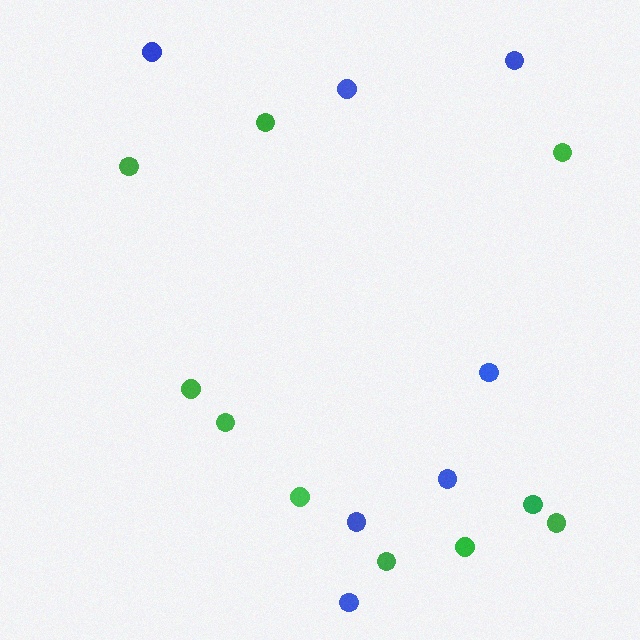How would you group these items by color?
There are 2 groups: one group of blue circles (7) and one group of green circles (10).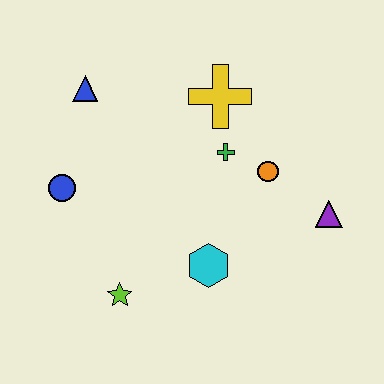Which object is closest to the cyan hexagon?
The lime star is closest to the cyan hexagon.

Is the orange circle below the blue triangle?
Yes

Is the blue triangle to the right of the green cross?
No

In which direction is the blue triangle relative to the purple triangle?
The blue triangle is to the left of the purple triangle.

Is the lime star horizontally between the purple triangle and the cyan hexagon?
No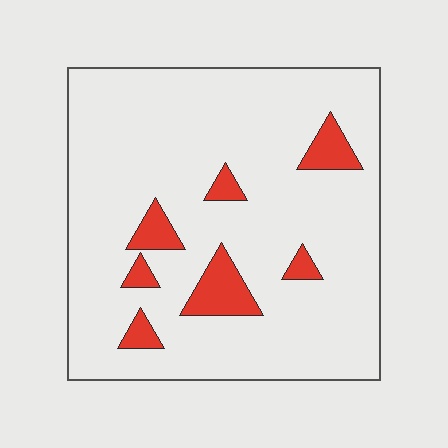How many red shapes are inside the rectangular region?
7.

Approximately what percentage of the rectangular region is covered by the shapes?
Approximately 10%.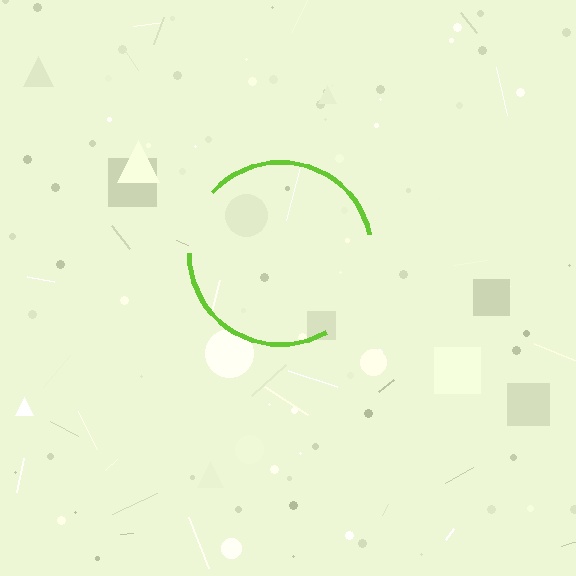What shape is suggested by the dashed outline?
The dashed outline suggests a circle.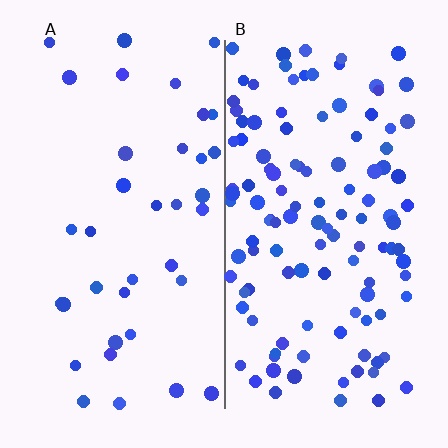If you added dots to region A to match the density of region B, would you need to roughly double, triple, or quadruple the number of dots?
Approximately triple.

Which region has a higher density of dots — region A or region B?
B (the right).